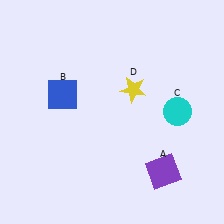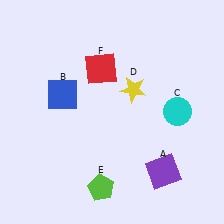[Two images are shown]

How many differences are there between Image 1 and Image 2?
There are 2 differences between the two images.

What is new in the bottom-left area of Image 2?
A lime pentagon (E) was added in the bottom-left area of Image 2.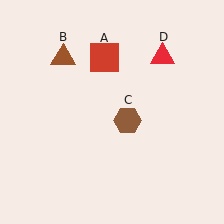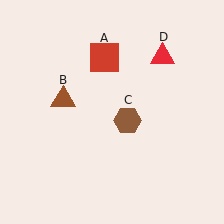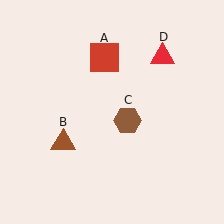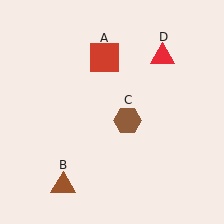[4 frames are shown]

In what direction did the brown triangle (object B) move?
The brown triangle (object B) moved down.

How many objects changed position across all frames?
1 object changed position: brown triangle (object B).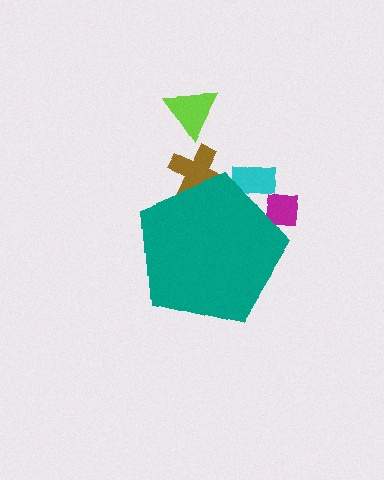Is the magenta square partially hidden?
Yes, the magenta square is partially hidden behind the teal pentagon.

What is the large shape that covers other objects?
A teal pentagon.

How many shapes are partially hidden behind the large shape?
3 shapes are partially hidden.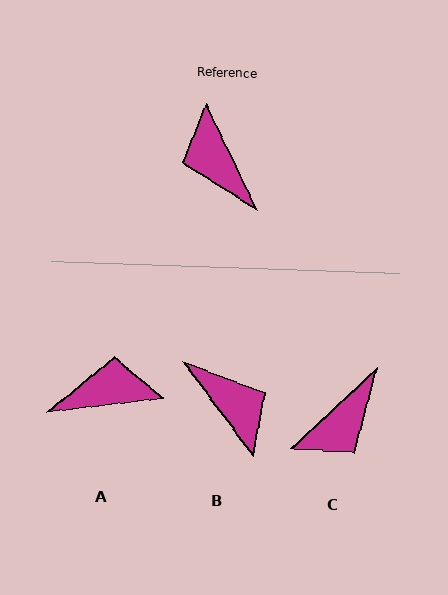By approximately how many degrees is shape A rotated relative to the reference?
Approximately 108 degrees clockwise.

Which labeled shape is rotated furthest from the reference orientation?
B, about 168 degrees away.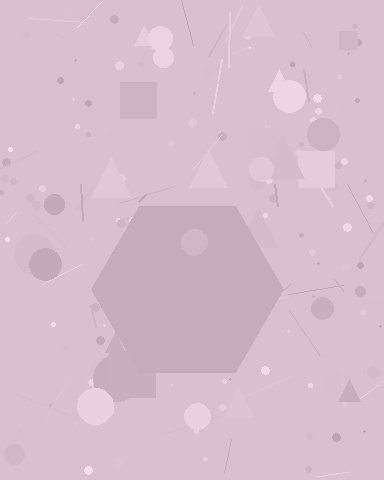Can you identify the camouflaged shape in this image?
The camouflaged shape is a hexagon.